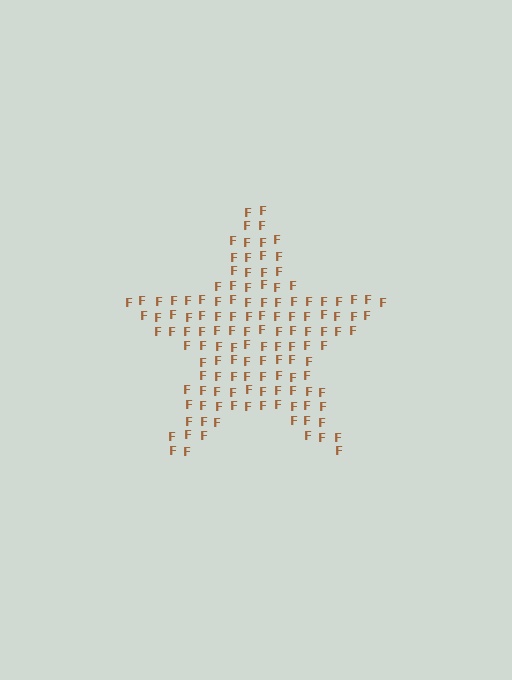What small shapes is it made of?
It is made of small letter F's.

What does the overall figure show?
The overall figure shows a star.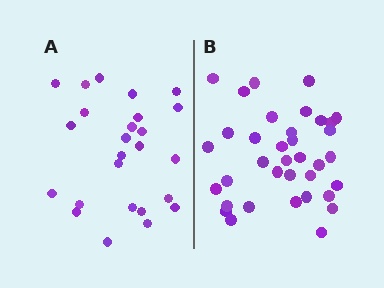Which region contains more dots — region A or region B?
Region B (the right region) has more dots.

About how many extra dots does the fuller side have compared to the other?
Region B has roughly 12 or so more dots than region A.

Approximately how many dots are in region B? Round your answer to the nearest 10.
About 40 dots. (The exact count is 36, which rounds to 40.)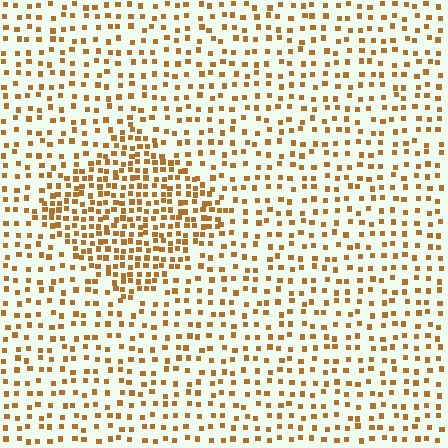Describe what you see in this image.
The image contains small brown elements arranged at two different densities. A diamond-shaped region is visible where the elements are more densely packed than the surrounding area.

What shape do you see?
I see a diamond.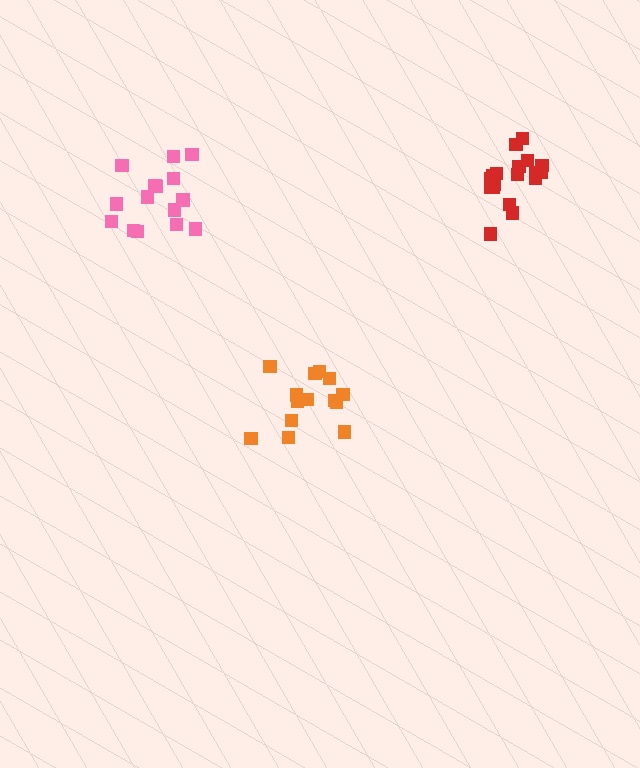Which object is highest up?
The red cluster is topmost.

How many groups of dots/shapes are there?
There are 3 groups.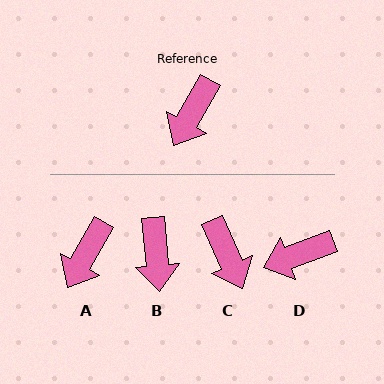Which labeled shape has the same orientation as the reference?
A.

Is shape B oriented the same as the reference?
No, it is off by about 35 degrees.